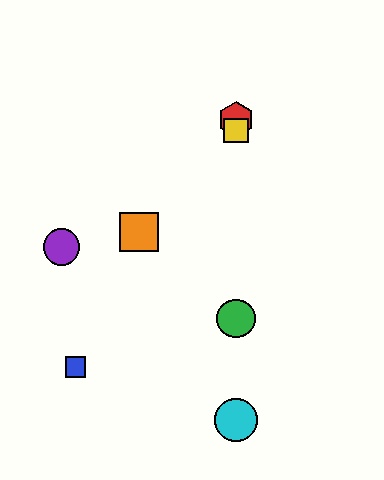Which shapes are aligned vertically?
The red hexagon, the green circle, the yellow square, the cyan circle are aligned vertically.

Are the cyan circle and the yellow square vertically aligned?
Yes, both are at x≈236.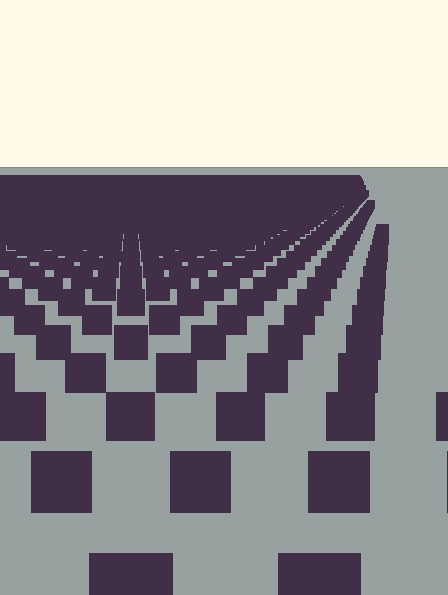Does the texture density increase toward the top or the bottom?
Density increases toward the top.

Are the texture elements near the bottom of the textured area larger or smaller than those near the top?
Larger. Near the bottom, elements are closer to the viewer and appear at a bigger on-screen size.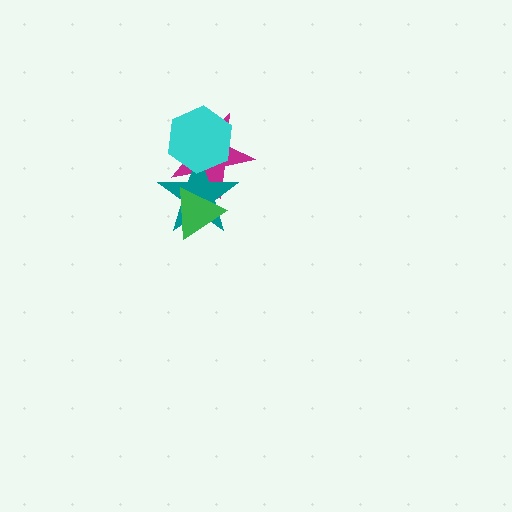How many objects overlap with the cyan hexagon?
2 objects overlap with the cyan hexagon.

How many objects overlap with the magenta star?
3 objects overlap with the magenta star.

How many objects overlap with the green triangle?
2 objects overlap with the green triangle.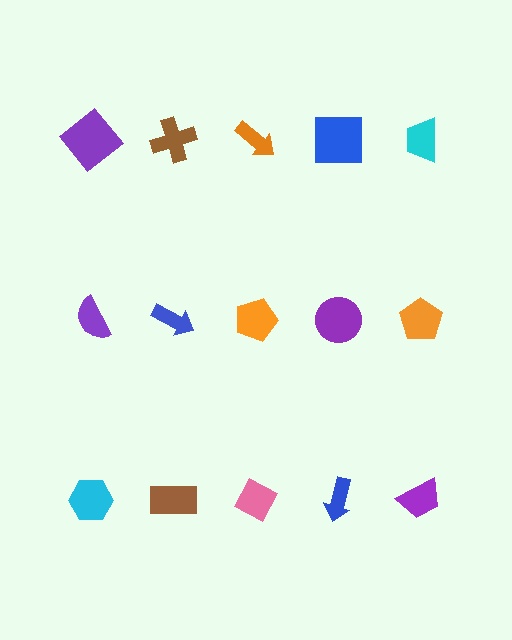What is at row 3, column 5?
A purple trapezoid.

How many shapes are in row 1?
5 shapes.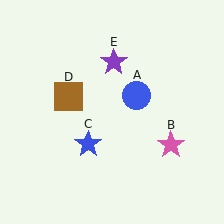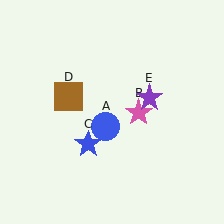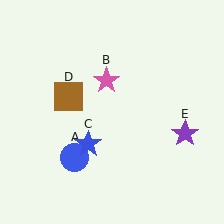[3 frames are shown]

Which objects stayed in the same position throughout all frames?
Blue star (object C) and brown square (object D) remained stationary.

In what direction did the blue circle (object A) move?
The blue circle (object A) moved down and to the left.